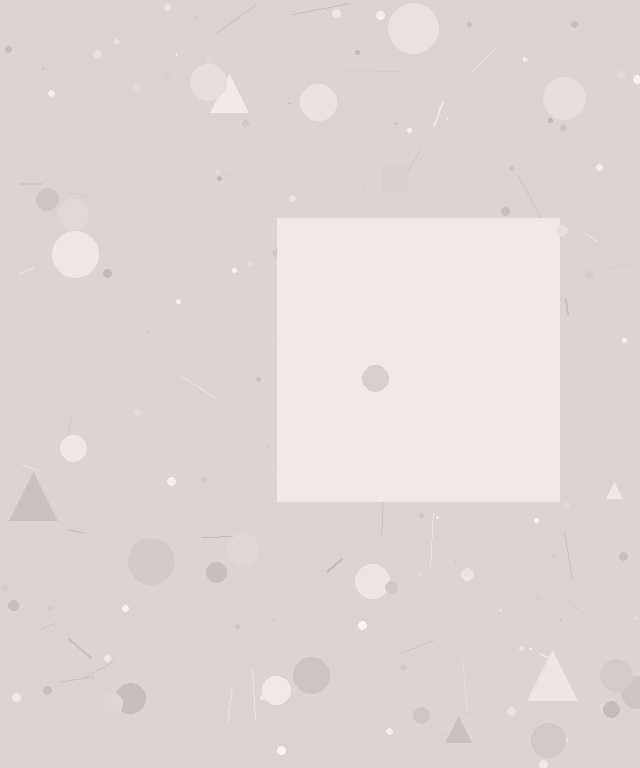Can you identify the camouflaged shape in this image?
The camouflaged shape is a square.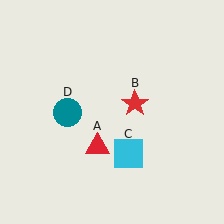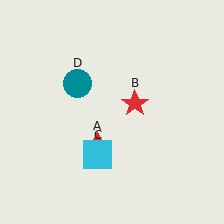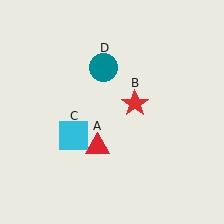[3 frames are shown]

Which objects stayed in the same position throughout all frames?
Red triangle (object A) and red star (object B) remained stationary.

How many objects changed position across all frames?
2 objects changed position: cyan square (object C), teal circle (object D).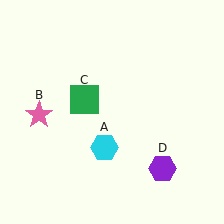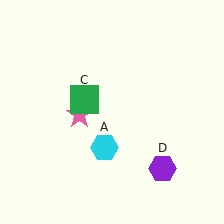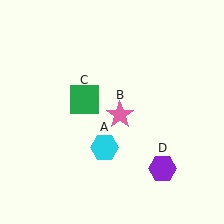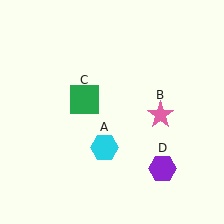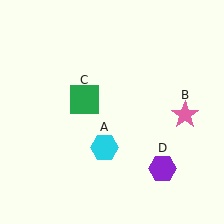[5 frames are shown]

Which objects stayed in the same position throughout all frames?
Cyan hexagon (object A) and green square (object C) and purple hexagon (object D) remained stationary.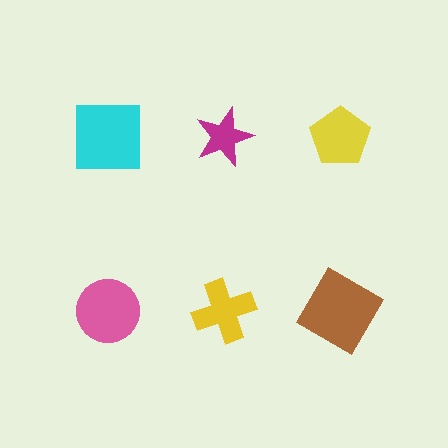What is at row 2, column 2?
A yellow cross.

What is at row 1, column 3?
A yellow pentagon.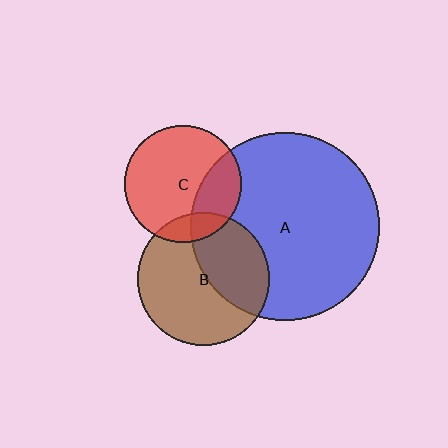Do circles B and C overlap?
Yes.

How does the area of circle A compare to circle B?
Approximately 2.0 times.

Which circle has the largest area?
Circle A (blue).